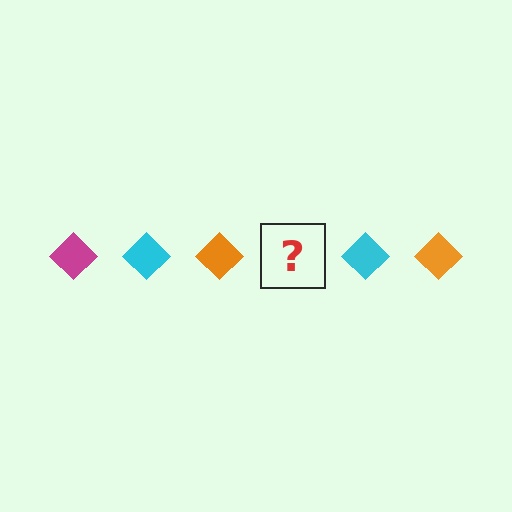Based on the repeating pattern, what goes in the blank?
The blank should be a magenta diamond.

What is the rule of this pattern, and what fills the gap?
The rule is that the pattern cycles through magenta, cyan, orange diamonds. The gap should be filled with a magenta diamond.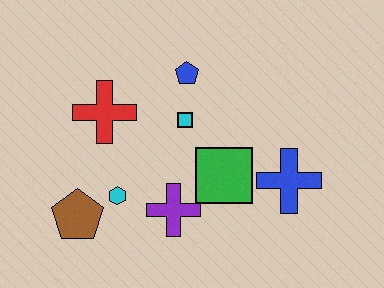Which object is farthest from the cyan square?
The brown pentagon is farthest from the cyan square.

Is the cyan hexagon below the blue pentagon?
Yes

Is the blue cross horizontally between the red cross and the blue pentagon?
No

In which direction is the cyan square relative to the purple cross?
The cyan square is above the purple cross.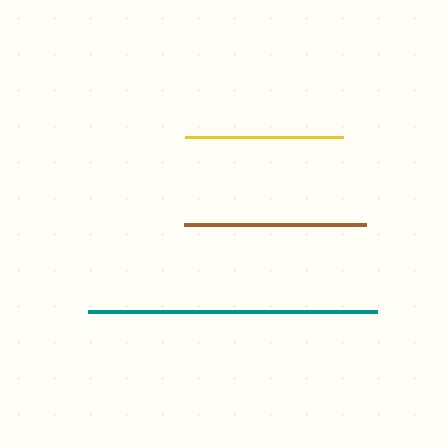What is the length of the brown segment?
The brown segment is approximately 182 pixels long.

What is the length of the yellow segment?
The yellow segment is approximately 158 pixels long.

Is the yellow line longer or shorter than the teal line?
The teal line is longer than the yellow line.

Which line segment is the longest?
The teal line is the longest at approximately 289 pixels.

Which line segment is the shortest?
The yellow line is the shortest at approximately 158 pixels.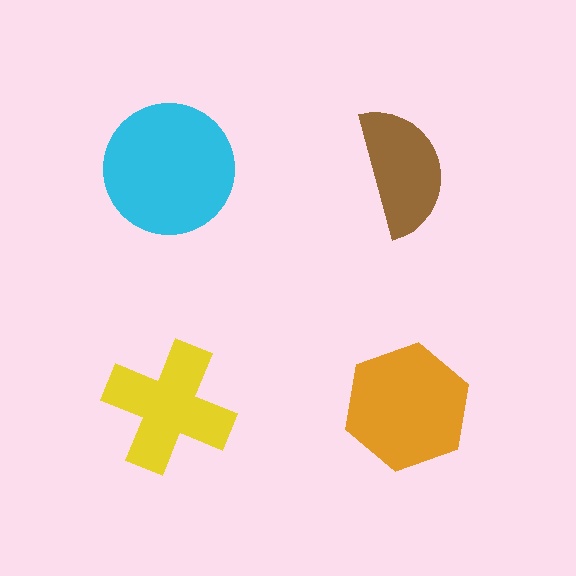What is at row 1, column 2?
A brown semicircle.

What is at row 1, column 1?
A cyan circle.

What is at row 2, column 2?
An orange hexagon.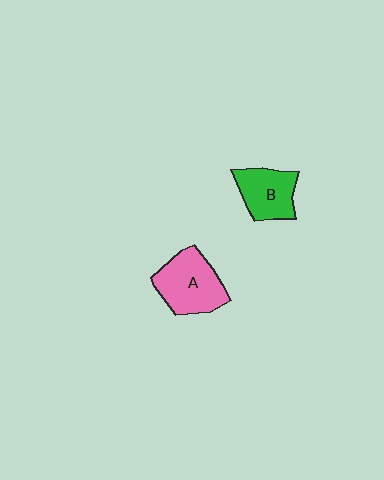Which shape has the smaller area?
Shape B (green).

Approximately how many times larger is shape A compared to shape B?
Approximately 1.3 times.